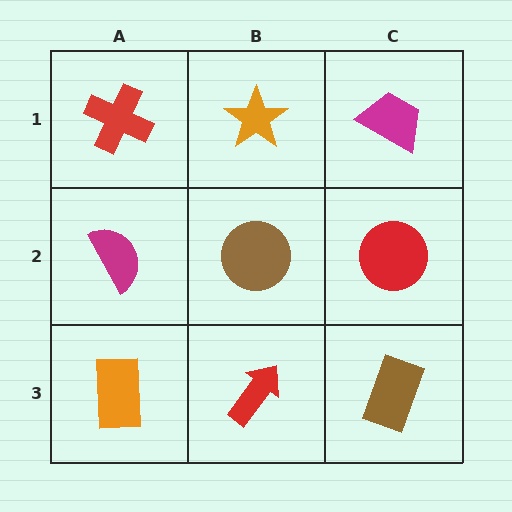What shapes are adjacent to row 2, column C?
A magenta trapezoid (row 1, column C), a brown rectangle (row 3, column C), a brown circle (row 2, column B).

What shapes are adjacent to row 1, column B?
A brown circle (row 2, column B), a red cross (row 1, column A), a magenta trapezoid (row 1, column C).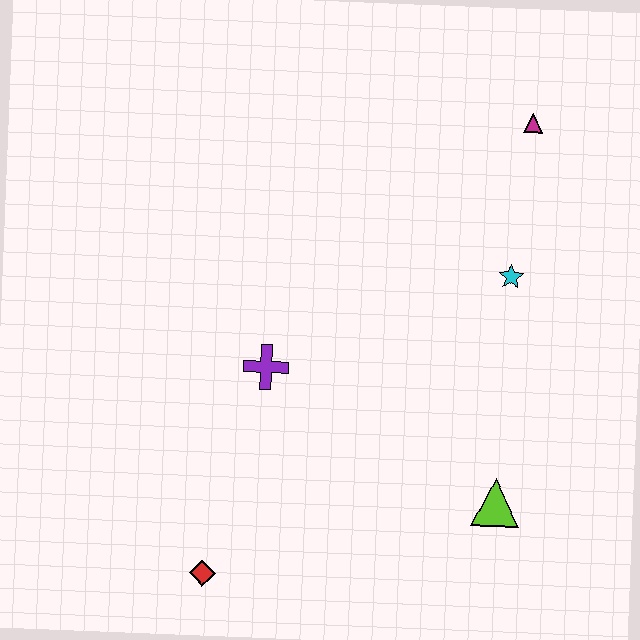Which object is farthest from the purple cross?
The magenta triangle is farthest from the purple cross.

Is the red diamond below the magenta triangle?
Yes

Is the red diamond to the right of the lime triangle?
No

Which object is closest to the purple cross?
The red diamond is closest to the purple cross.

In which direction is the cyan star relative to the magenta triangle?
The cyan star is below the magenta triangle.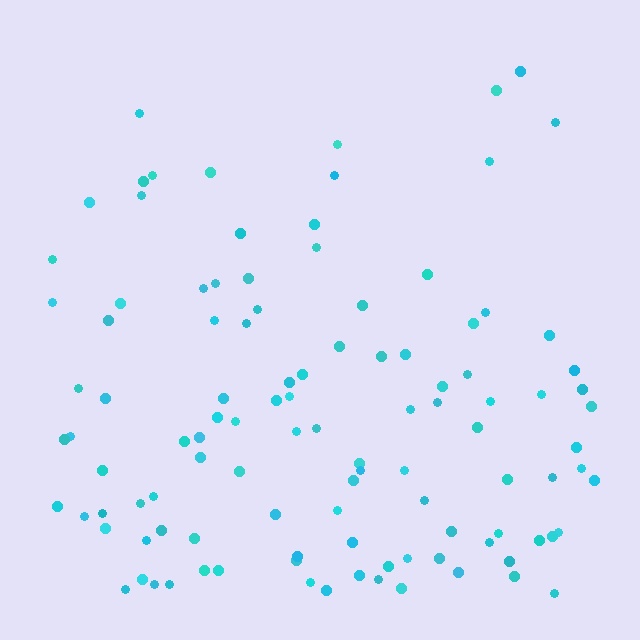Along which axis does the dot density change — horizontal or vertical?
Vertical.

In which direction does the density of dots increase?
From top to bottom, with the bottom side densest.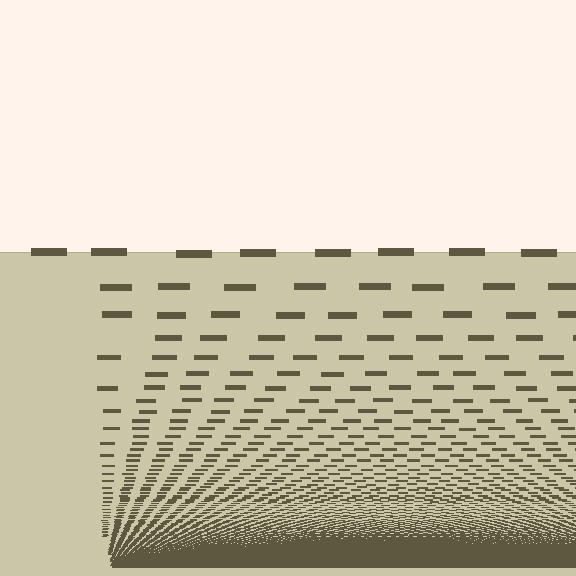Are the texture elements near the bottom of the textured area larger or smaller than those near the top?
Smaller. The gradient is inverted — elements near the bottom are smaller and denser.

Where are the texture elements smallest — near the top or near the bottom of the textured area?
Near the bottom.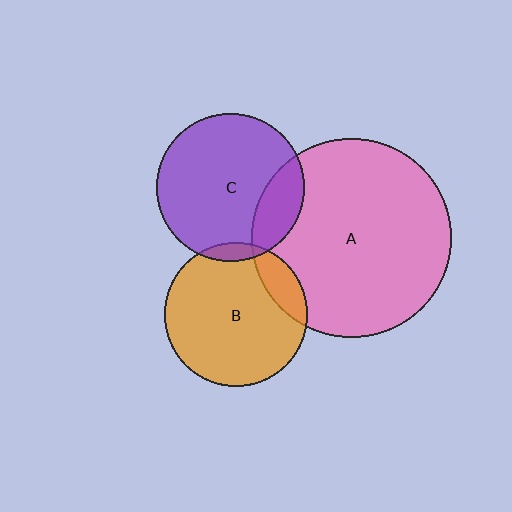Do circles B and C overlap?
Yes.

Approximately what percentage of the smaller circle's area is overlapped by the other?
Approximately 5%.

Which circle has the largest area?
Circle A (pink).